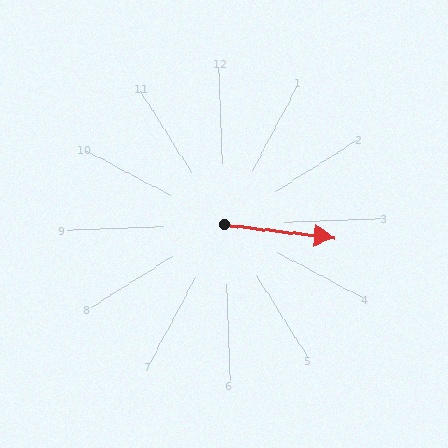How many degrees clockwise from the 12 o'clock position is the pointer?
Approximately 99 degrees.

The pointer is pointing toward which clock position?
Roughly 3 o'clock.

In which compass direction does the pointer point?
East.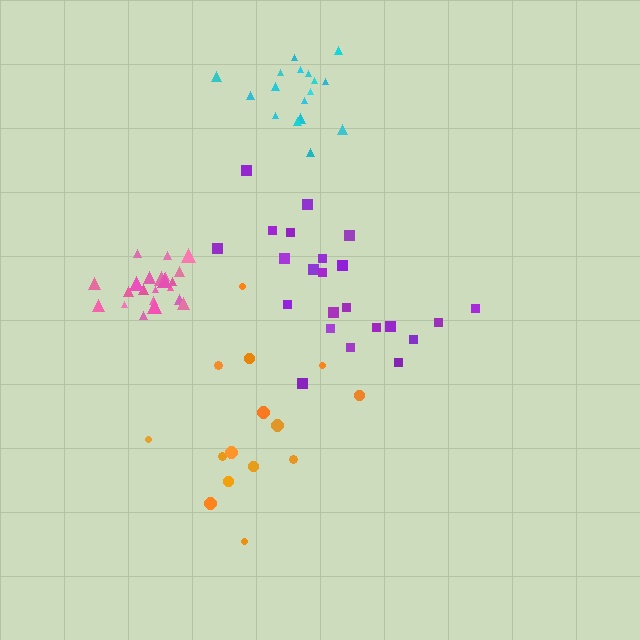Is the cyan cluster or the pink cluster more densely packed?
Pink.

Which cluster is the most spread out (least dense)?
Orange.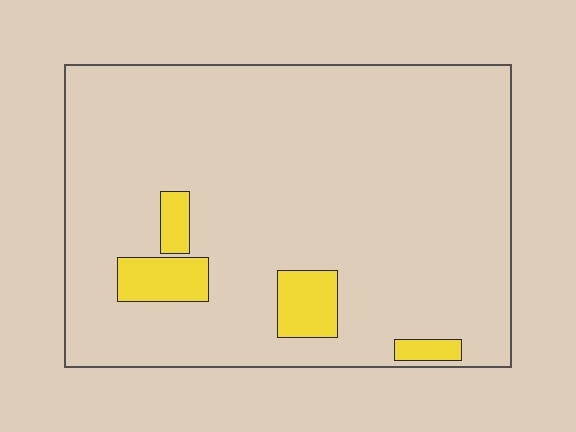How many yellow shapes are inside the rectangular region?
4.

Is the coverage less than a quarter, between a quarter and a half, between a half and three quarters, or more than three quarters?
Less than a quarter.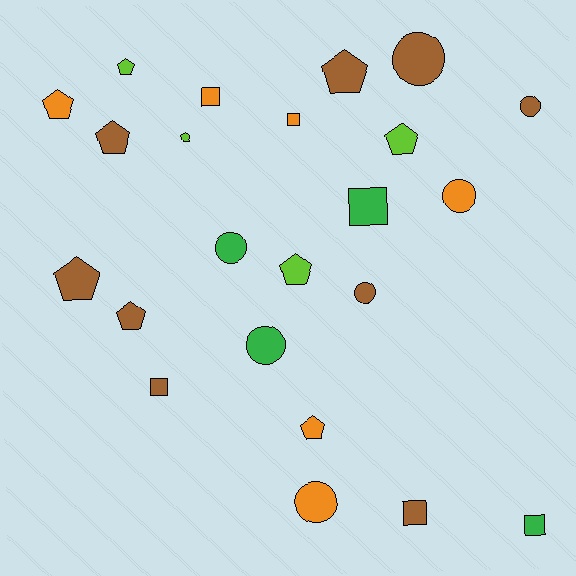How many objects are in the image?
There are 23 objects.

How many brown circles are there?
There are 3 brown circles.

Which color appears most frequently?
Brown, with 9 objects.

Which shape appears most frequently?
Pentagon, with 10 objects.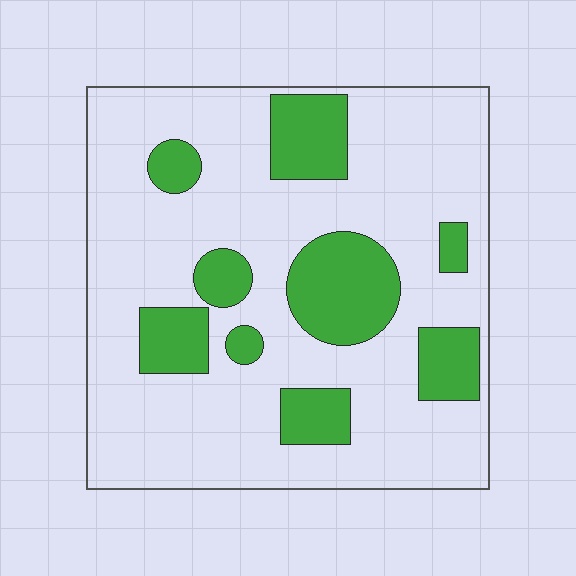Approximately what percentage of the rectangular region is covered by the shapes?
Approximately 25%.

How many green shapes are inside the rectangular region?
9.